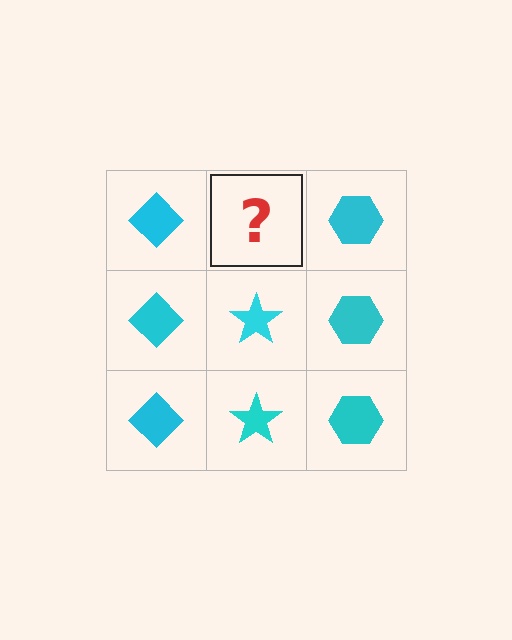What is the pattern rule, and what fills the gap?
The rule is that each column has a consistent shape. The gap should be filled with a cyan star.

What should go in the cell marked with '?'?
The missing cell should contain a cyan star.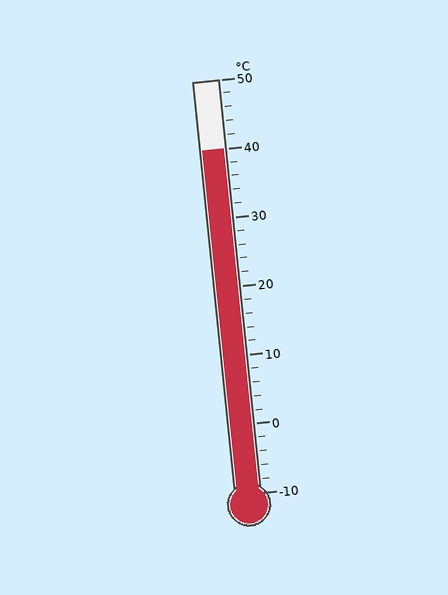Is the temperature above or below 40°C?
The temperature is at 40°C.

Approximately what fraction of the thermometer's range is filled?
The thermometer is filled to approximately 85% of its range.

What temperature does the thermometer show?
The thermometer shows approximately 40°C.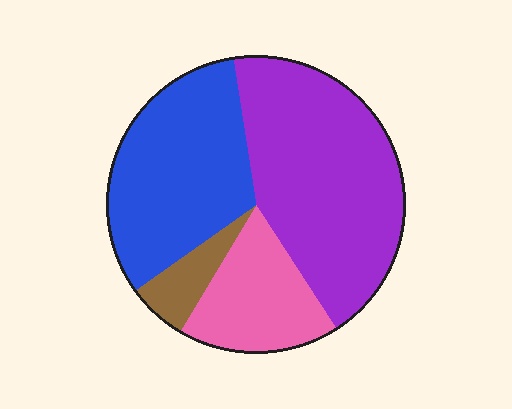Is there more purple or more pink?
Purple.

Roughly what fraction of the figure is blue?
Blue takes up between a sixth and a third of the figure.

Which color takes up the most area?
Purple, at roughly 45%.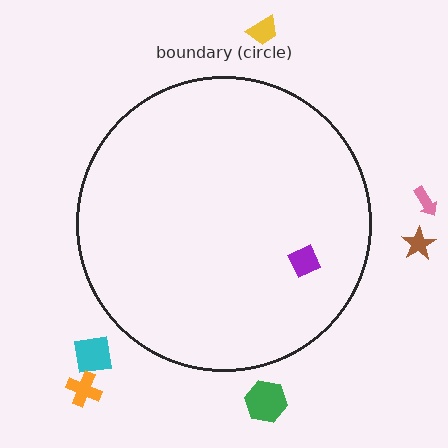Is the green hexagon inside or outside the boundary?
Outside.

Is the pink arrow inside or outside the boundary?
Outside.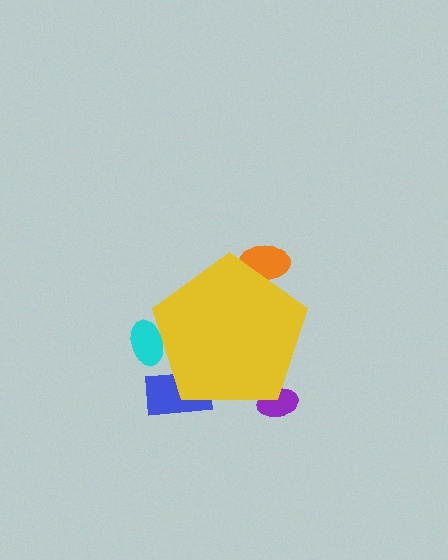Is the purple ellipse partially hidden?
Yes, the purple ellipse is partially hidden behind the yellow pentagon.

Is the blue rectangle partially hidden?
Yes, the blue rectangle is partially hidden behind the yellow pentagon.